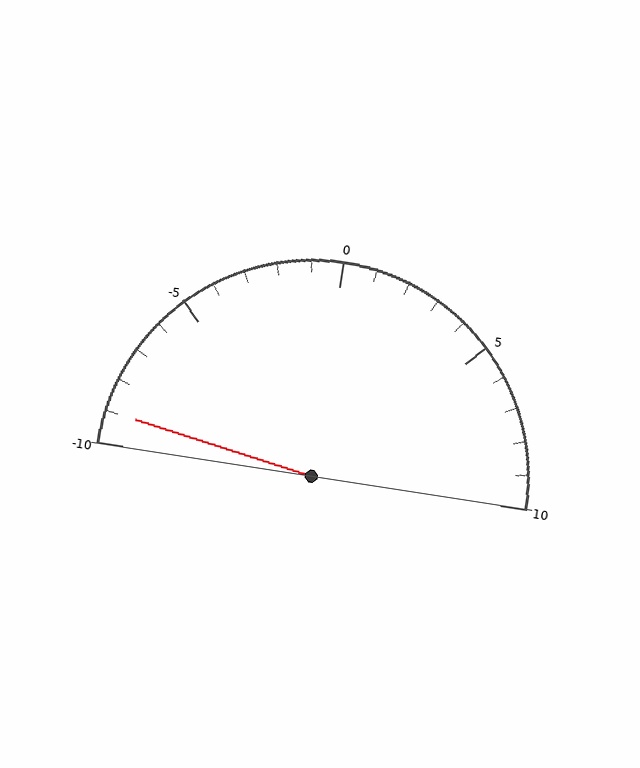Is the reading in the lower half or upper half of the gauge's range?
The reading is in the lower half of the range (-10 to 10).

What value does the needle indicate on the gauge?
The needle indicates approximately -9.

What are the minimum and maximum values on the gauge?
The gauge ranges from -10 to 10.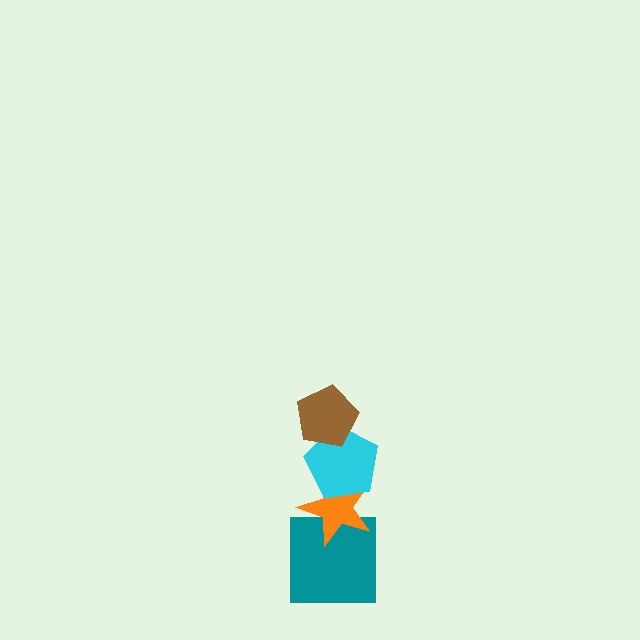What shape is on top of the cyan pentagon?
The brown pentagon is on top of the cyan pentagon.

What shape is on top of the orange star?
The cyan pentagon is on top of the orange star.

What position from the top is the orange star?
The orange star is 3rd from the top.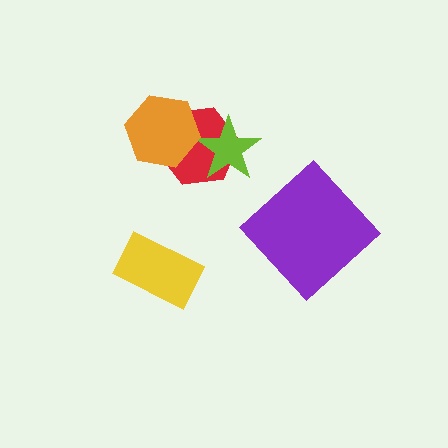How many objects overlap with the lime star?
1 object overlaps with the lime star.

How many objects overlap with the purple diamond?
0 objects overlap with the purple diamond.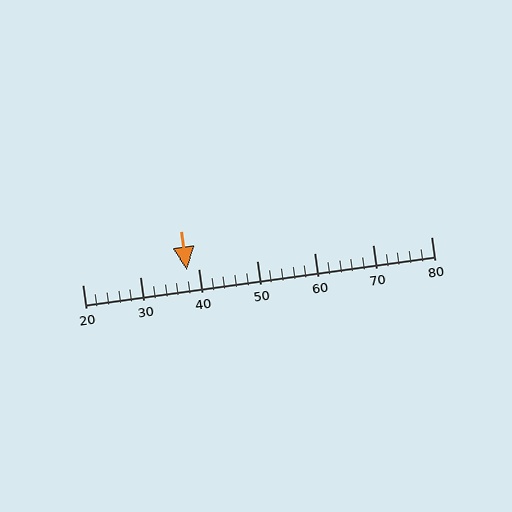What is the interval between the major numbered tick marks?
The major tick marks are spaced 10 units apart.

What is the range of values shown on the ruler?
The ruler shows values from 20 to 80.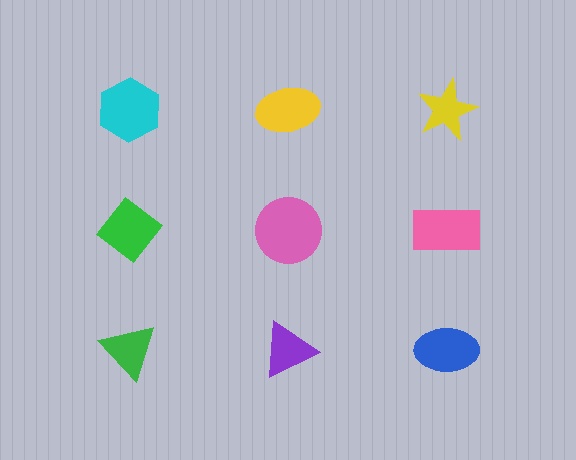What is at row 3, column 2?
A purple triangle.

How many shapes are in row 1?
3 shapes.